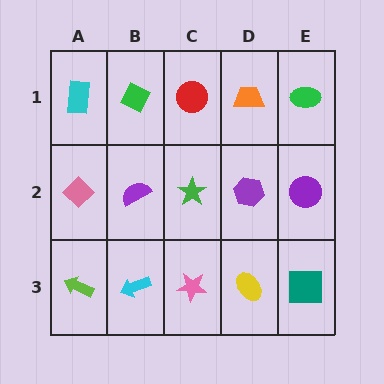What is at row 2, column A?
A pink diamond.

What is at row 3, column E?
A teal square.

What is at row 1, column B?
A green diamond.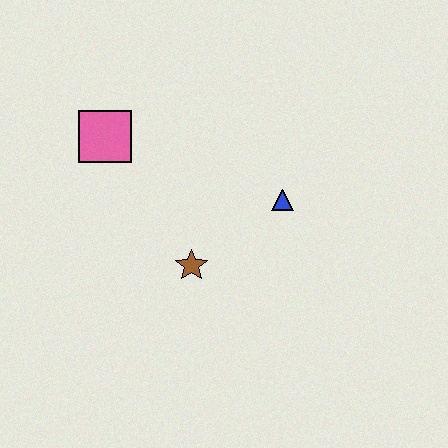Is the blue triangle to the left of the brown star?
No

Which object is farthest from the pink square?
The blue triangle is farthest from the pink square.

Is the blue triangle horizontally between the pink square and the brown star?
No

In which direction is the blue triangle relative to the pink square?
The blue triangle is to the right of the pink square.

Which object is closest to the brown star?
The blue triangle is closest to the brown star.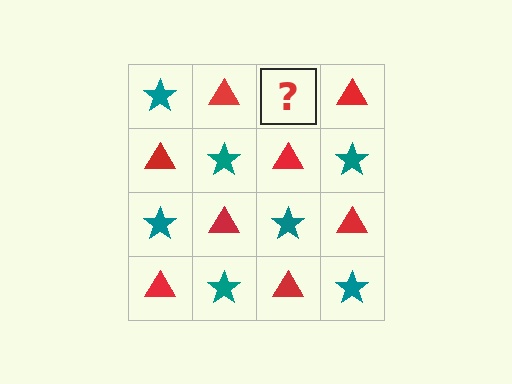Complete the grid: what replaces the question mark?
The question mark should be replaced with a teal star.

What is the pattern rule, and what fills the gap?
The rule is that it alternates teal star and red triangle in a checkerboard pattern. The gap should be filled with a teal star.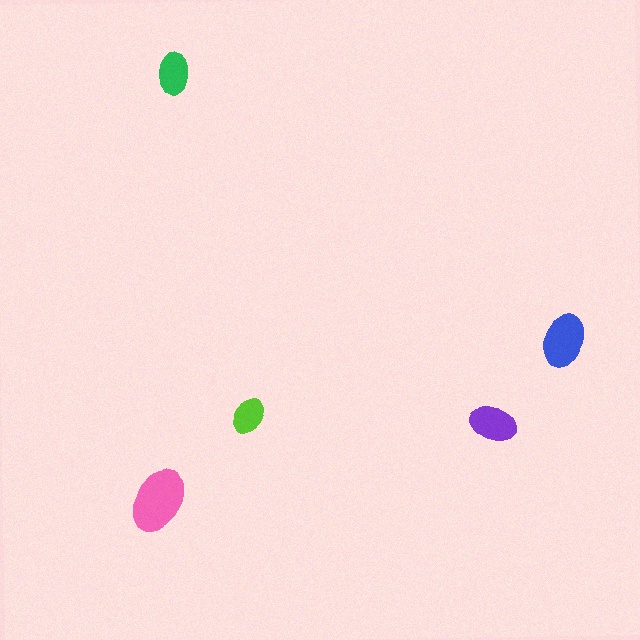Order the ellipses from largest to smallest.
the pink one, the blue one, the purple one, the green one, the lime one.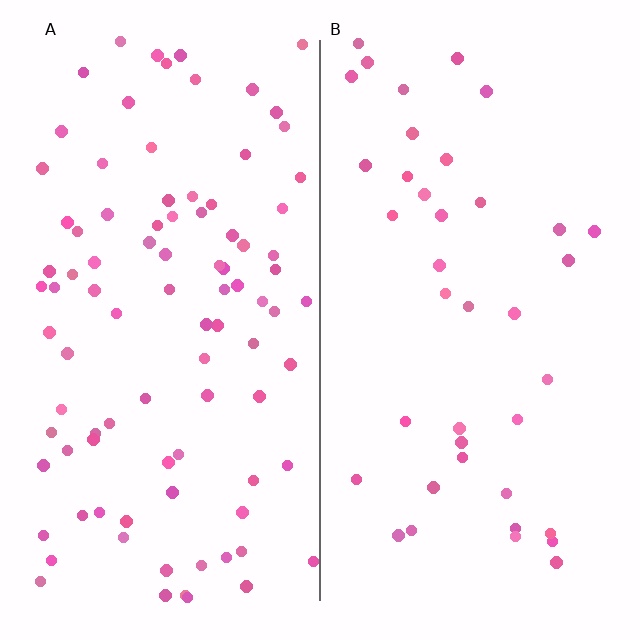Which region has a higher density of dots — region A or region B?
A (the left).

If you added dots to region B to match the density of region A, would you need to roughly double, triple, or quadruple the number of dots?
Approximately double.